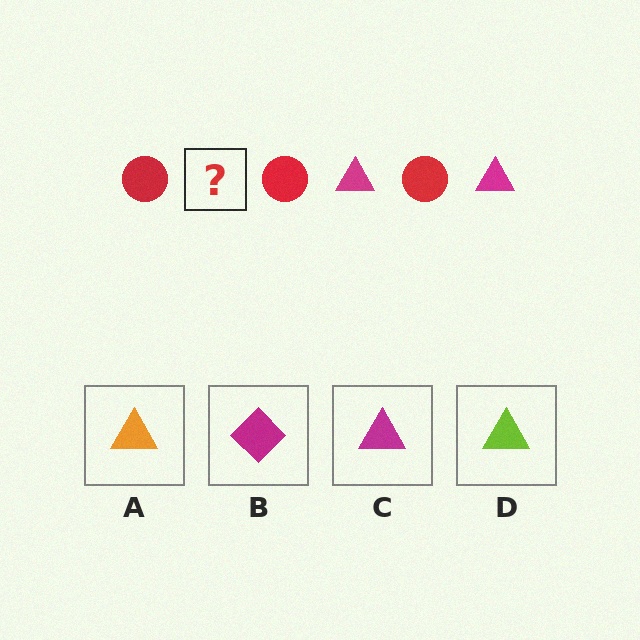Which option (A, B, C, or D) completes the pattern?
C.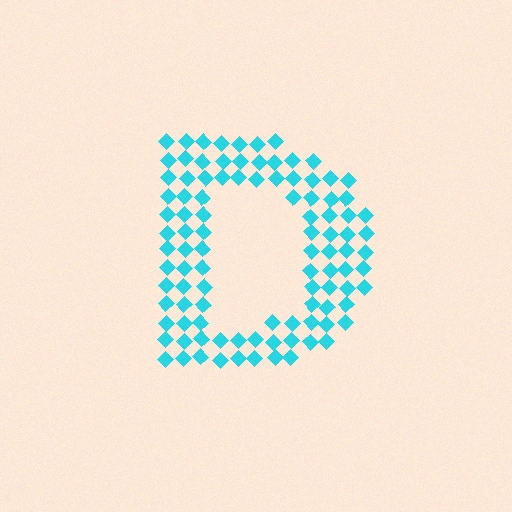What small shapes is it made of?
It is made of small diamonds.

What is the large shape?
The large shape is the letter D.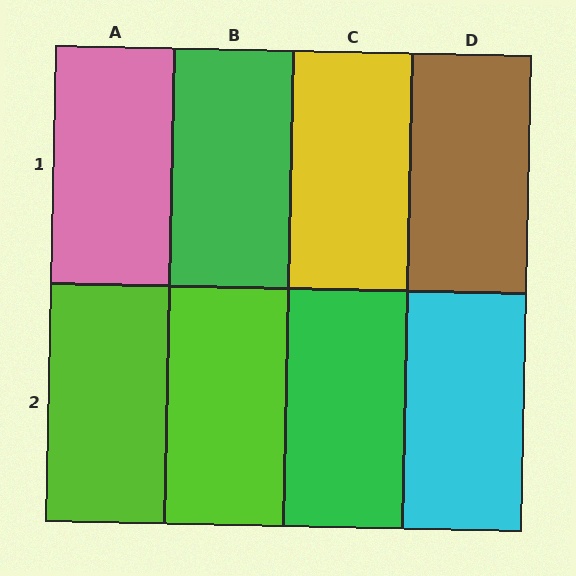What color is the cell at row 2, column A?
Lime.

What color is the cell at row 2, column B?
Lime.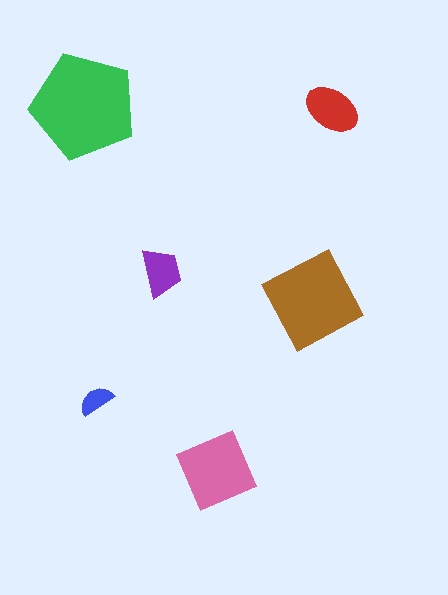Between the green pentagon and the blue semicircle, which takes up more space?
The green pentagon.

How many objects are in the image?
There are 6 objects in the image.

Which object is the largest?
The green pentagon.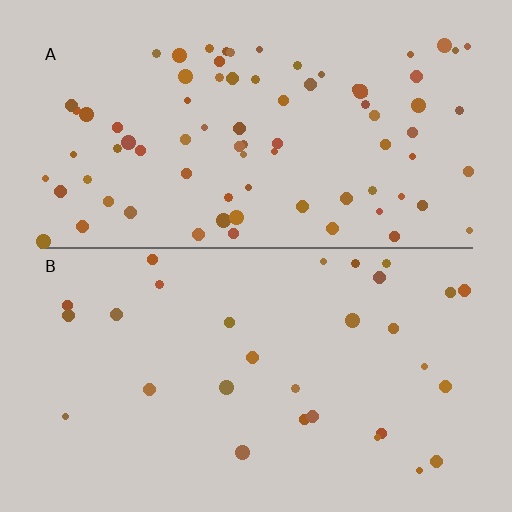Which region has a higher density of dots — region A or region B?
A (the top).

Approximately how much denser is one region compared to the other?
Approximately 2.8× — region A over region B.